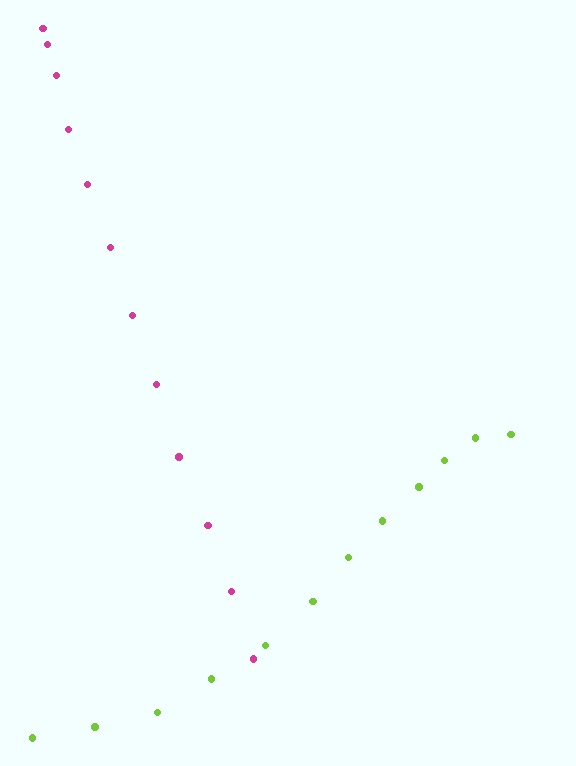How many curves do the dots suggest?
There are 2 distinct paths.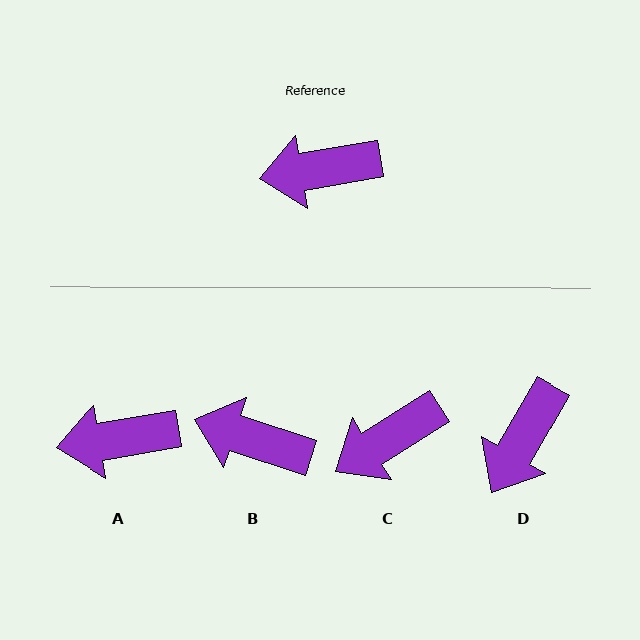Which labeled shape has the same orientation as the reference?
A.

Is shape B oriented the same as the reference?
No, it is off by about 28 degrees.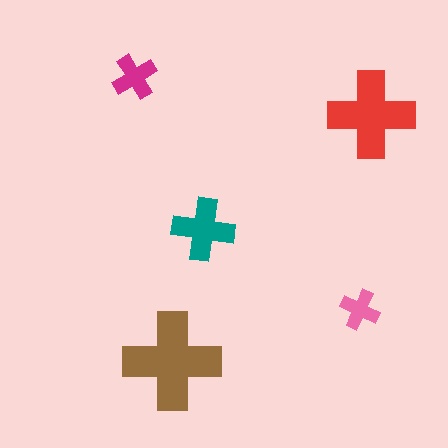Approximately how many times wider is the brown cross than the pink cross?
About 2.5 times wider.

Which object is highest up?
The magenta cross is topmost.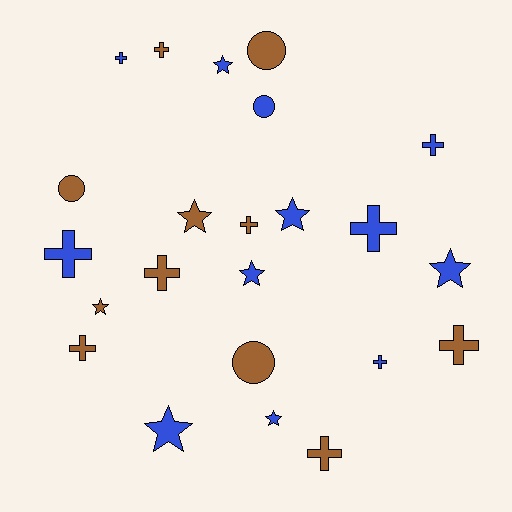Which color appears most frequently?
Blue, with 12 objects.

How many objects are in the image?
There are 23 objects.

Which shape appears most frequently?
Cross, with 11 objects.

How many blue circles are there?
There is 1 blue circle.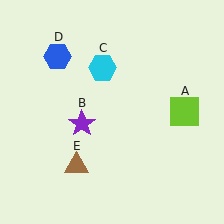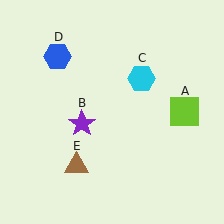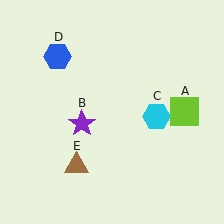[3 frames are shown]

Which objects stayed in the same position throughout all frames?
Lime square (object A) and purple star (object B) and blue hexagon (object D) and brown triangle (object E) remained stationary.